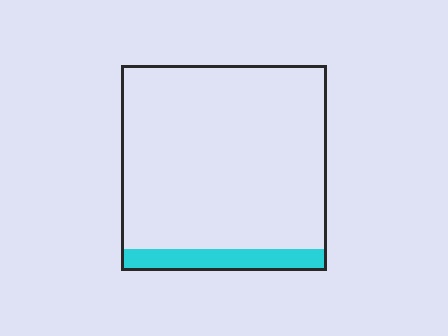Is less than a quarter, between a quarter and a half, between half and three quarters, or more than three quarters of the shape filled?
Less than a quarter.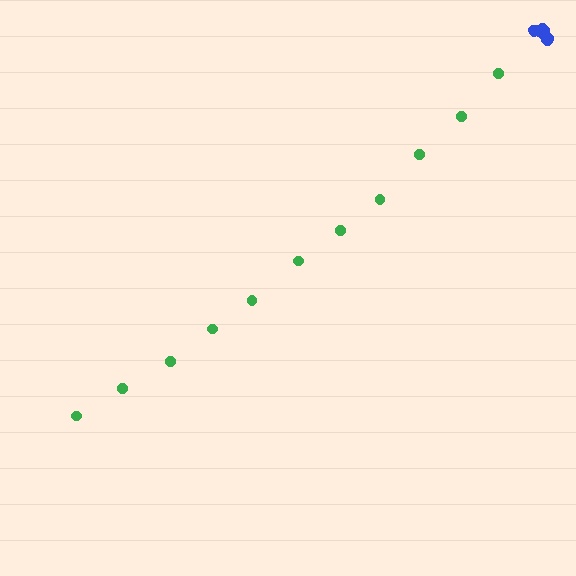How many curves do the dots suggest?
There are 2 distinct paths.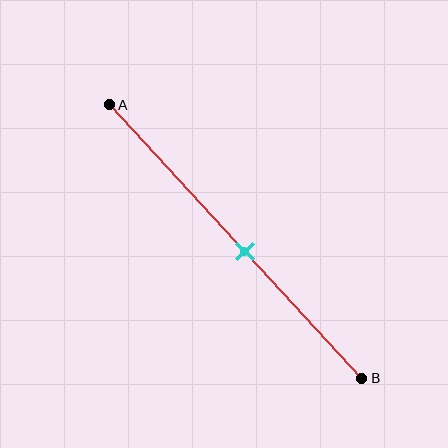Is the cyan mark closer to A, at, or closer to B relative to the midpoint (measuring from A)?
The cyan mark is closer to point B than the midpoint of segment AB.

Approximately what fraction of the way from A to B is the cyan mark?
The cyan mark is approximately 55% of the way from A to B.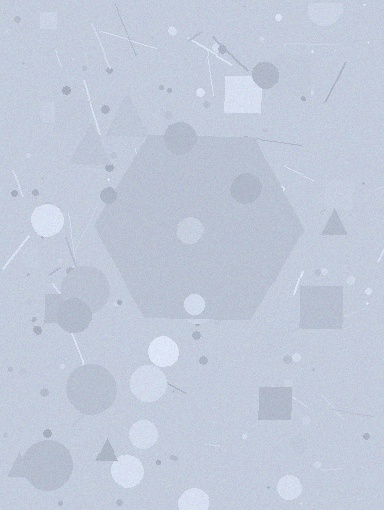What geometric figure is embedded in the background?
A hexagon is embedded in the background.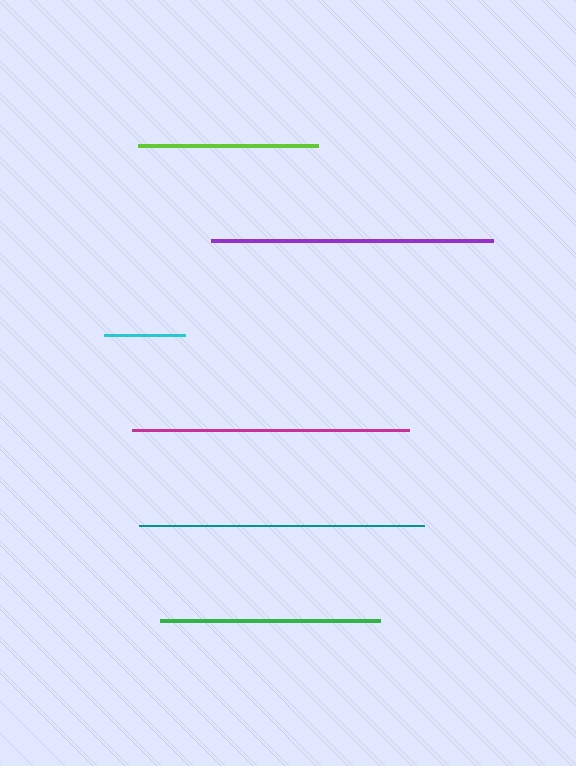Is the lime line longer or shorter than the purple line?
The purple line is longer than the lime line.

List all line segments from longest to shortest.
From longest to shortest: teal, purple, magenta, green, lime, cyan.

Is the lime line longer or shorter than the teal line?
The teal line is longer than the lime line.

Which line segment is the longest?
The teal line is the longest at approximately 285 pixels.